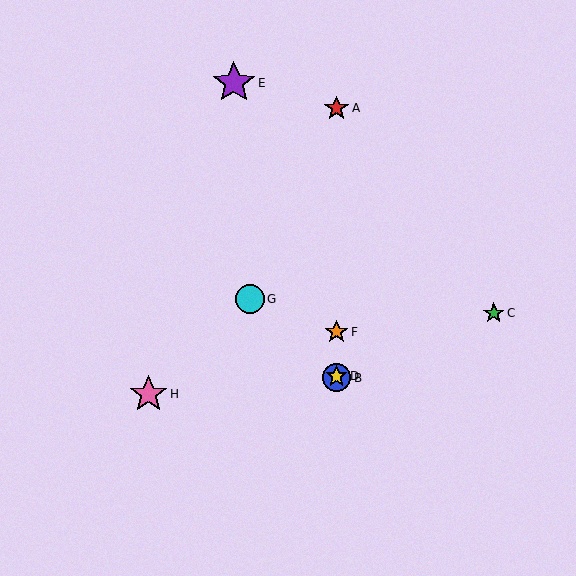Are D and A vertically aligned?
Yes, both are at x≈336.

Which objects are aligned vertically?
Objects A, B, D, F are aligned vertically.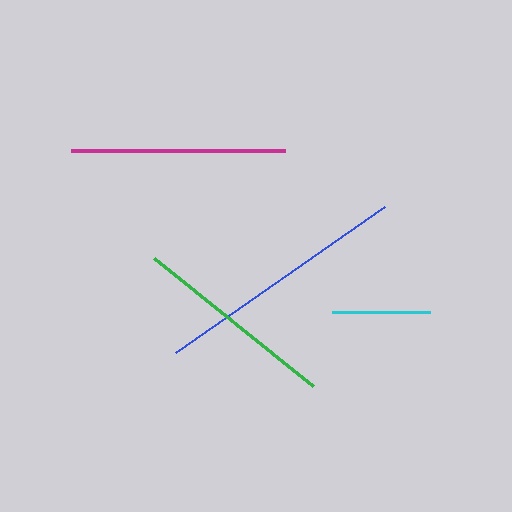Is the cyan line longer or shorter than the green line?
The green line is longer than the cyan line.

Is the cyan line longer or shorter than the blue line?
The blue line is longer than the cyan line.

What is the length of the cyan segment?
The cyan segment is approximately 97 pixels long.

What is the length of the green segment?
The green segment is approximately 205 pixels long.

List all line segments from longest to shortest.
From longest to shortest: blue, magenta, green, cyan.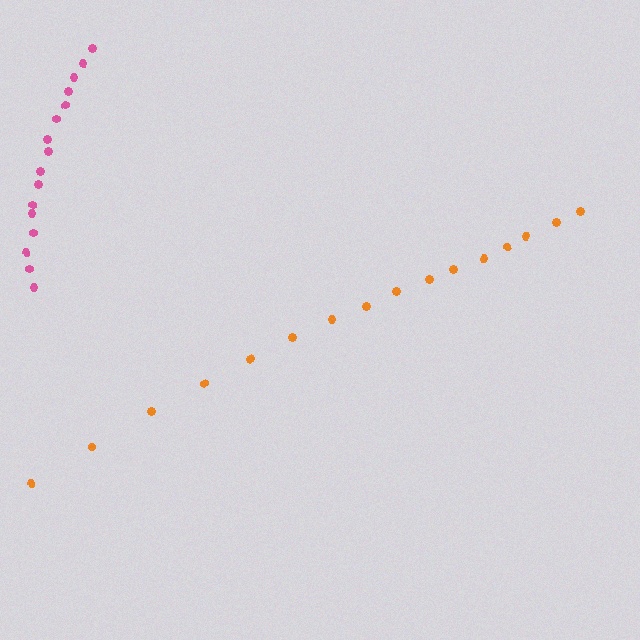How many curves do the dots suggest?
There are 2 distinct paths.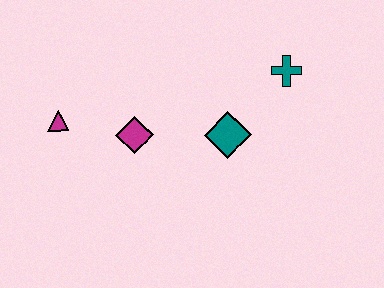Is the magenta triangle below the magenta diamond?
No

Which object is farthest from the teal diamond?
The magenta triangle is farthest from the teal diamond.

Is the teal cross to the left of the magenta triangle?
No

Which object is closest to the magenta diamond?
The magenta triangle is closest to the magenta diamond.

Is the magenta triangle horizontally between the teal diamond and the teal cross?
No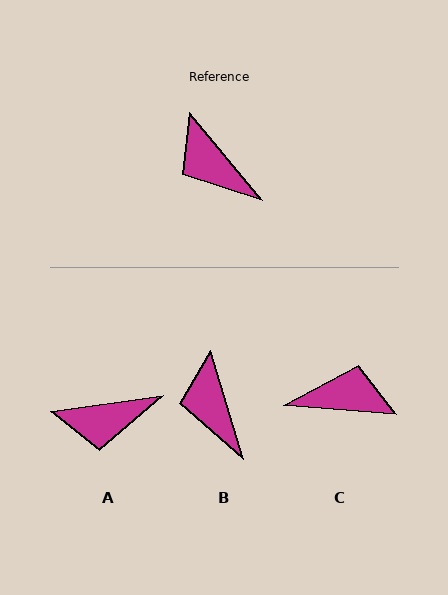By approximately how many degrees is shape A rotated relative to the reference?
Approximately 59 degrees counter-clockwise.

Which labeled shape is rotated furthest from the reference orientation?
C, about 134 degrees away.